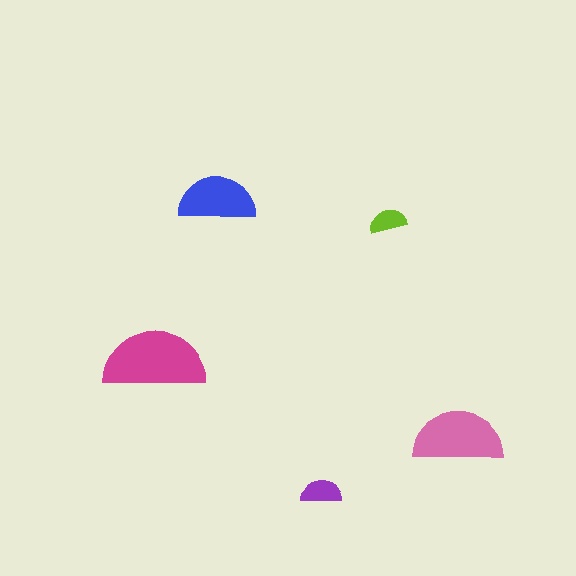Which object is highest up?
The blue semicircle is topmost.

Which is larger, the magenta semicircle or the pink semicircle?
The magenta one.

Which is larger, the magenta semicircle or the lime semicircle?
The magenta one.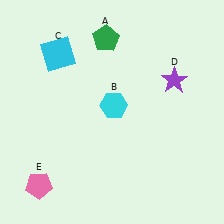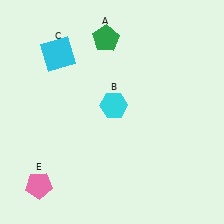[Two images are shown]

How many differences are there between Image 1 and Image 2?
There is 1 difference between the two images.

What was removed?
The purple star (D) was removed in Image 2.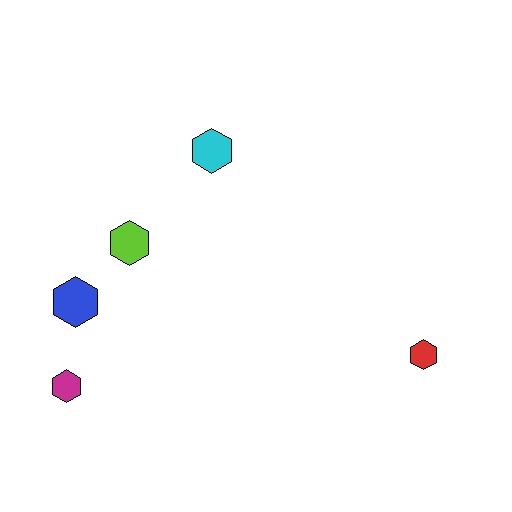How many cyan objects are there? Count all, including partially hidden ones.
There is 1 cyan object.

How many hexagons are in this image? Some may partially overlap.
There are 5 hexagons.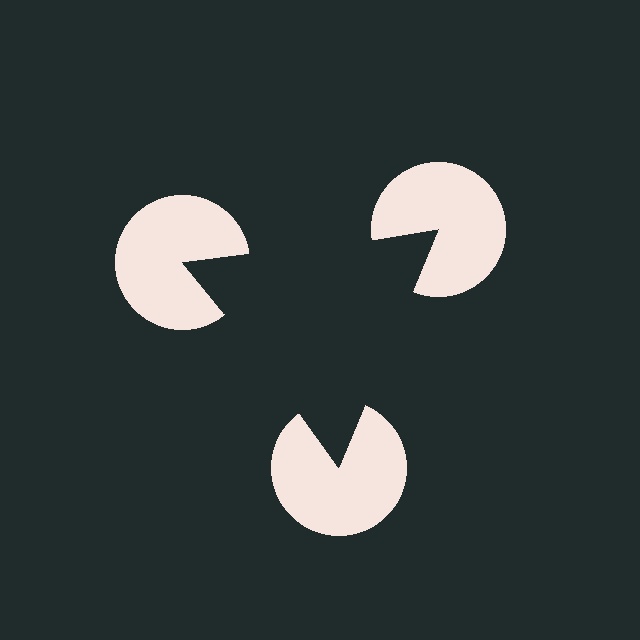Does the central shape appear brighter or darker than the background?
It typically appears slightly darker than the background, even though no actual brightness change is drawn.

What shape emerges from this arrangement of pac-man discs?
An illusory triangle — its edges are inferred from the aligned wedge cuts in the pac-man discs, not physically drawn.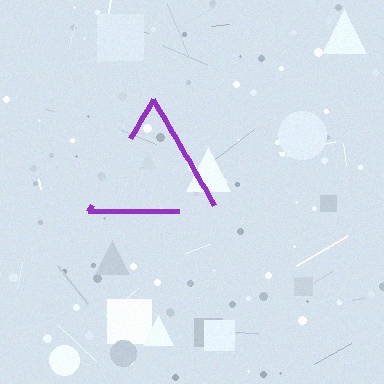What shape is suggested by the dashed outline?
The dashed outline suggests a triangle.